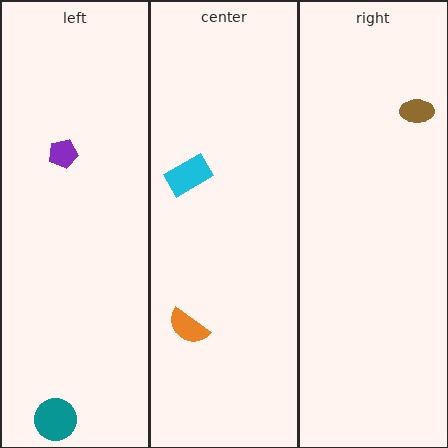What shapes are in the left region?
The teal circle, the purple pentagon.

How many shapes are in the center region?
2.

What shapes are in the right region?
The brown ellipse.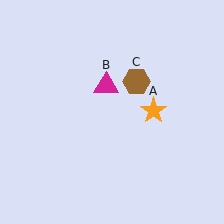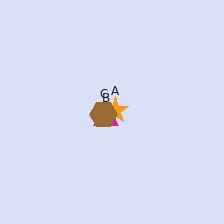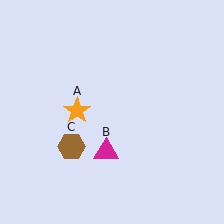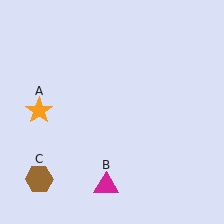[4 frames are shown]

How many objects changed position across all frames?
3 objects changed position: orange star (object A), magenta triangle (object B), brown hexagon (object C).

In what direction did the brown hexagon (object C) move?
The brown hexagon (object C) moved down and to the left.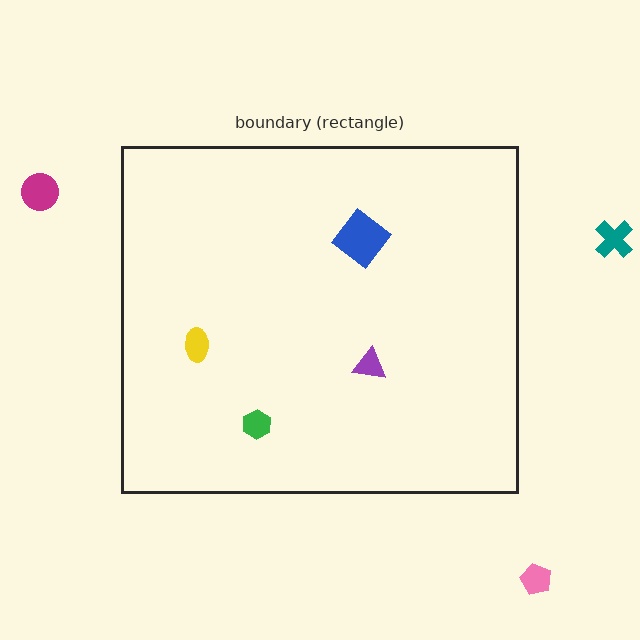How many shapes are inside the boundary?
4 inside, 3 outside.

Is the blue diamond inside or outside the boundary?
Inside.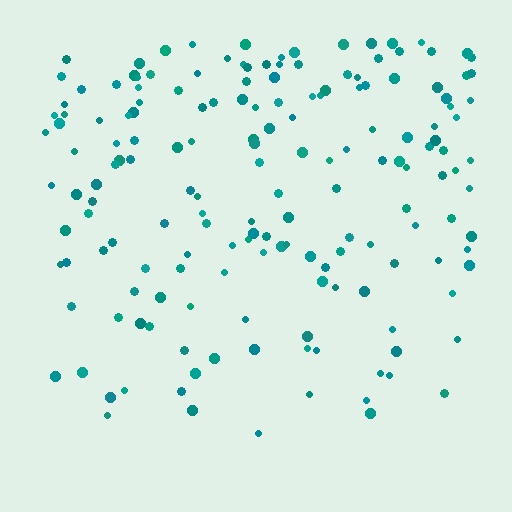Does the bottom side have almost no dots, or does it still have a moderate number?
Still a moderate number, just noticeably fewer than the top.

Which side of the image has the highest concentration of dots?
The top.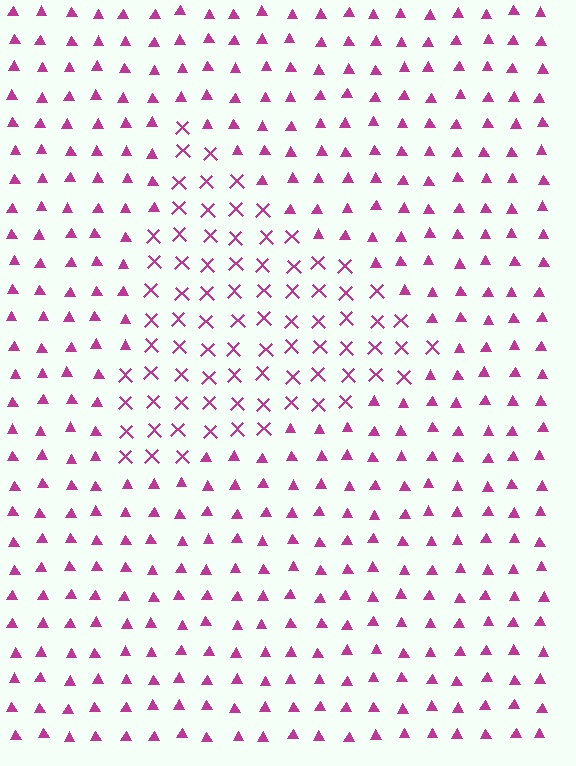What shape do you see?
I see a triangle.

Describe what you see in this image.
The image is filled with small magenta elements arranged in a uniform grid. A triangle-shaped region contains X marks, while the surrounding area contains triangles. The boundary is defined purely by the change in element shape.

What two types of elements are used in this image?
The image uses X marks inside the triangle region and triangles outside it.